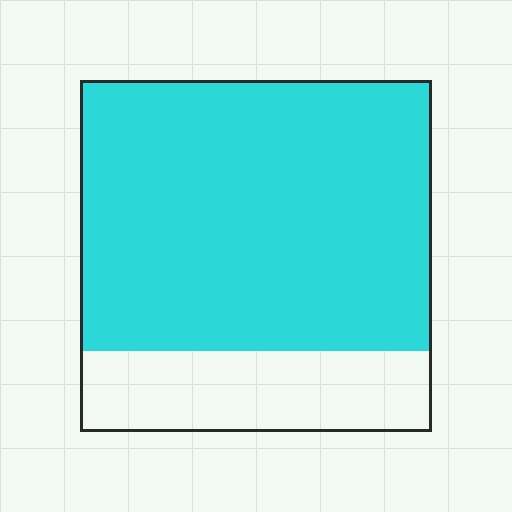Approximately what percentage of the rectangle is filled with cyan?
Approximately 75%.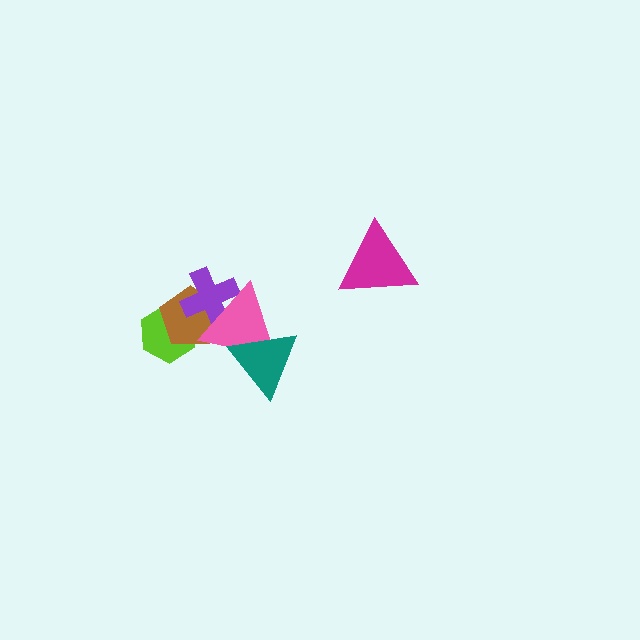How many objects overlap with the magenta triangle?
0 objects overlap with the magenta triangle.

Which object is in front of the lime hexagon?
The brown pentagon is in front of the lime hexagon.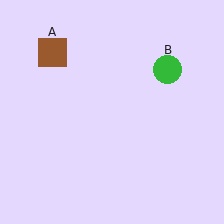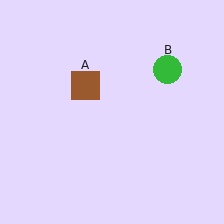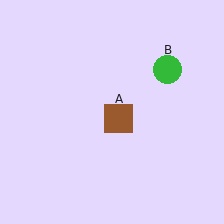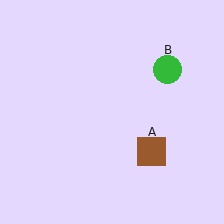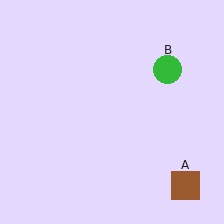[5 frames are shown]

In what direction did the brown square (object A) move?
The brown square (object A) moved down and to the right.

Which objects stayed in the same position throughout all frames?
Green circle (object B) remained stationary.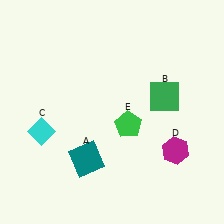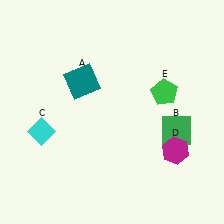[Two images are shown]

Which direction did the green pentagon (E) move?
The green pentagon (E) moved right.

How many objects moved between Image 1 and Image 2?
3 objects moved between the two images.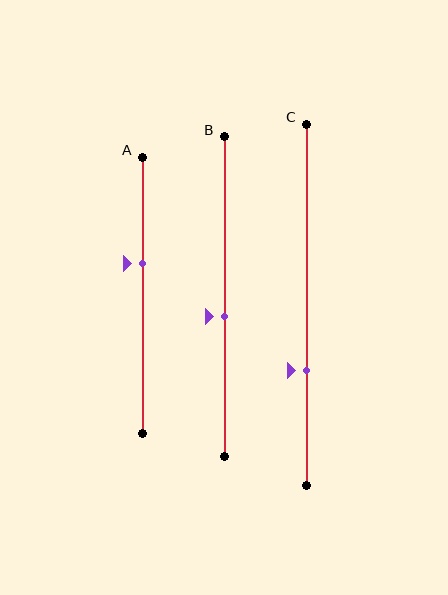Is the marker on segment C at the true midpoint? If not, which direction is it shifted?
No, the marker on segment C is shifted downward by about 18% of the segment length.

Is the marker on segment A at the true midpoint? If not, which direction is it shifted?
No, the marker on segment A is shifted upward by about 11% of the segment length.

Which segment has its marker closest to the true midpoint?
Segment B has its marker closest to the true midpoint.